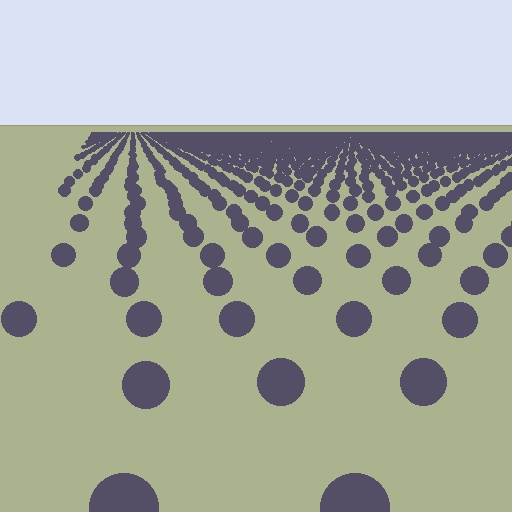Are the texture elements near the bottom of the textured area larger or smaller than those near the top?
Larger. Near the bottom, elements are closer to the viewer and appear at a bigger on-screen size.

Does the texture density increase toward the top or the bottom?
Density increases toward the top.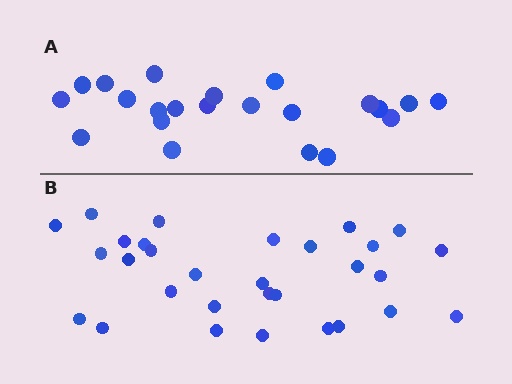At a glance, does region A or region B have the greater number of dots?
Region B (the bottom region) has more dots.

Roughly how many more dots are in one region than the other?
Region B has roughly 8 or so more dots than region A.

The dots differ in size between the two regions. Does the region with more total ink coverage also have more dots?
No. Region A has more total ink coverage because its dots are larger, but region B actually contains more individual dots. Total area can be misleading — the number of items is what matters here.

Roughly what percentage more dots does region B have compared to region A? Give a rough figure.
About 35% more.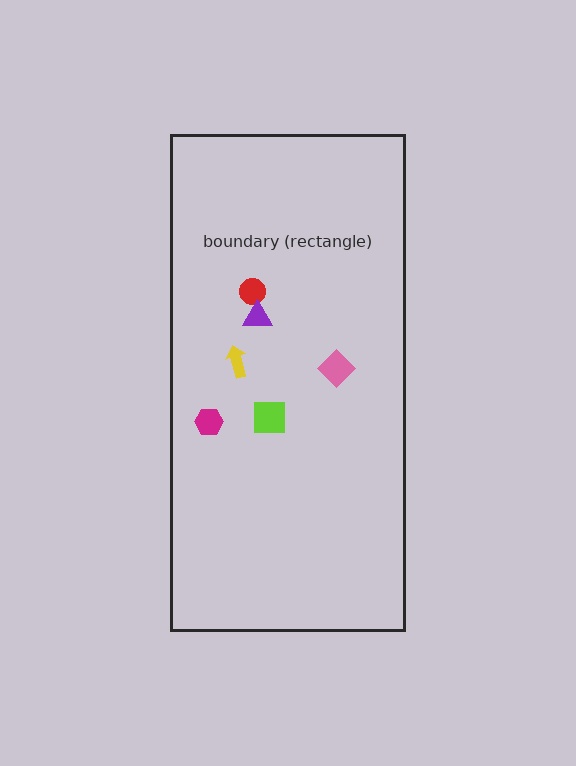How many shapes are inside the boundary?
6 inside, 0 outside.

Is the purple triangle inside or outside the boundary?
Inside.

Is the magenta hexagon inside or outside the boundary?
Inside.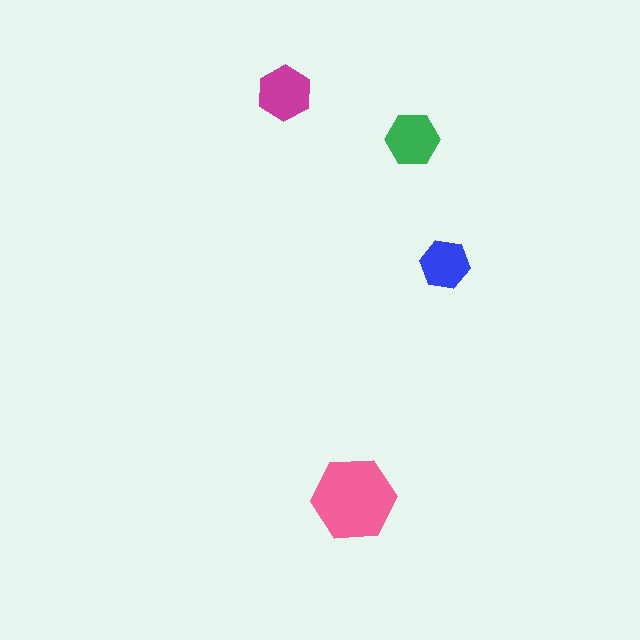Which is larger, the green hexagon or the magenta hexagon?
The magenta one.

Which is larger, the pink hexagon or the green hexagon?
The pink one.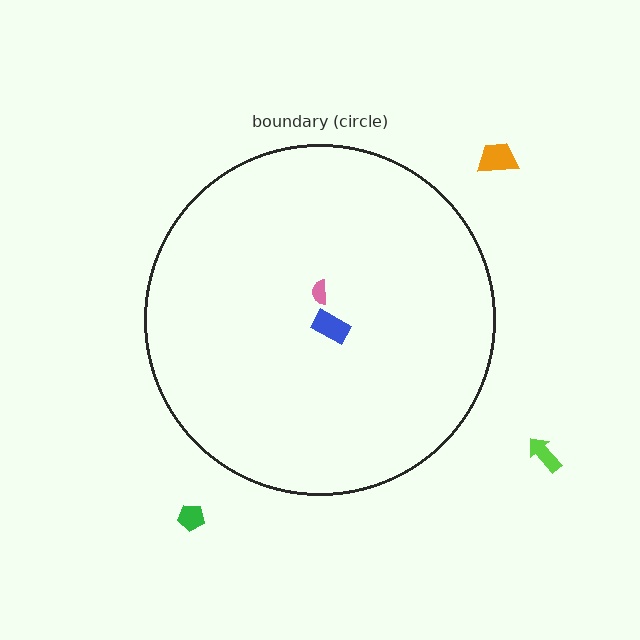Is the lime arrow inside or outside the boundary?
Outside.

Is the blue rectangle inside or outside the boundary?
Inside.